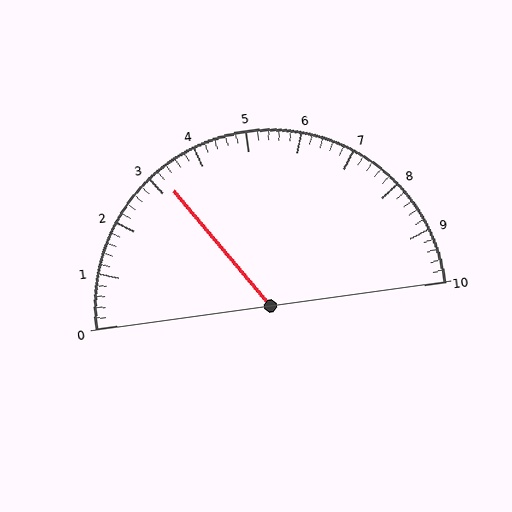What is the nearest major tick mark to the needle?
The nearest major tick mark is 3.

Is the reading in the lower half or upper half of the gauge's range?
The reading is in the lower half of the range (0 to 10).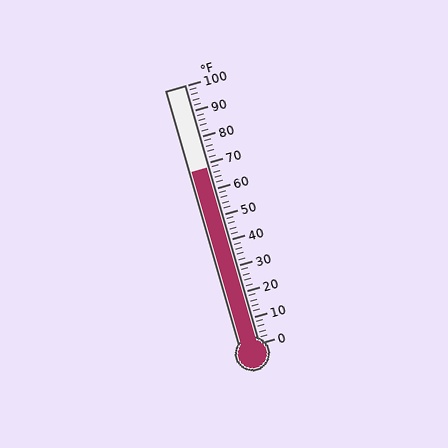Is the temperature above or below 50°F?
The temperature is above 50°F.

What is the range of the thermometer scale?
The thermometer scale ranges from 0°F to 100°F.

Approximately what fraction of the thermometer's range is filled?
The thermometer is filled to approximately 70% of its range.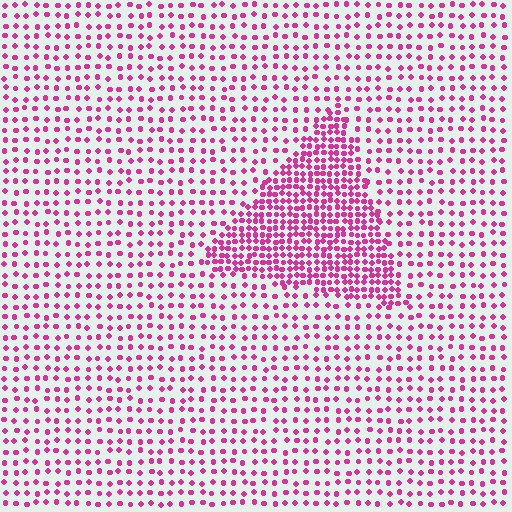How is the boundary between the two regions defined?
The boundary is defined by a change in element density (approximately 2.3x ratio). All elements are the same color, size, and shape.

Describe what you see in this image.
The image contains small magenta elements arranged at two different densities. A triangle-shaped region is visible where the elements are more densely packed than the surrounding area.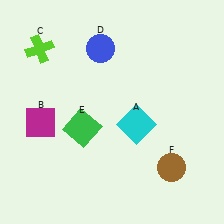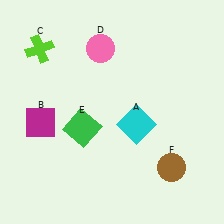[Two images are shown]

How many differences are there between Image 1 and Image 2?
There is 1 difference between the two images.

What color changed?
The circle (D) changed from blue in Image 1 to pink in Image 2.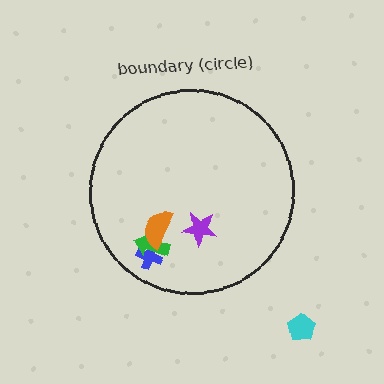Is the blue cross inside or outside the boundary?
Inside.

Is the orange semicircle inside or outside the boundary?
Inside.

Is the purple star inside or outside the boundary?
Inside.